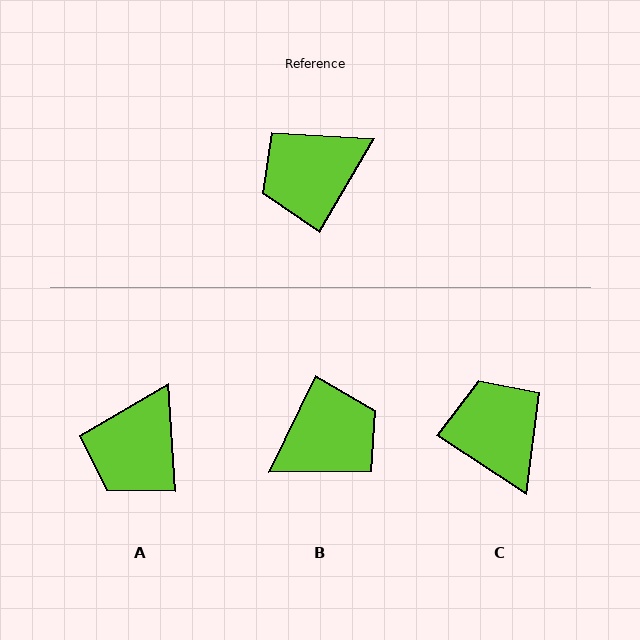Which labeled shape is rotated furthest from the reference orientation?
B, about 176 degrees away.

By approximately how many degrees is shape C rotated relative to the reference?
Approximately 93 degrees clockwise.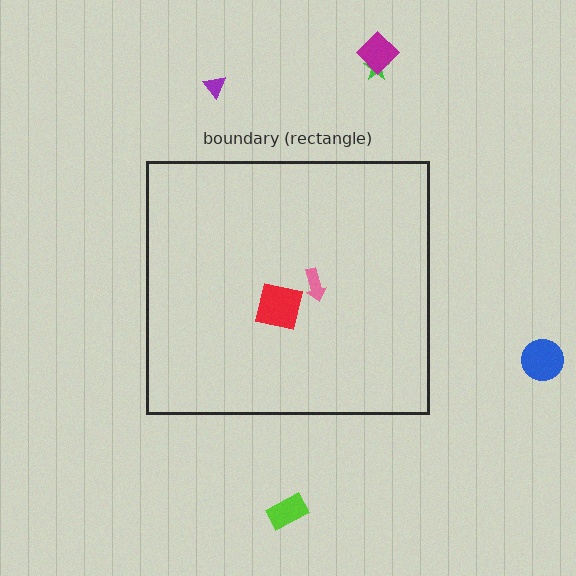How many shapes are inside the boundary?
2 inside, 5 outside.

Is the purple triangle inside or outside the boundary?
Outside.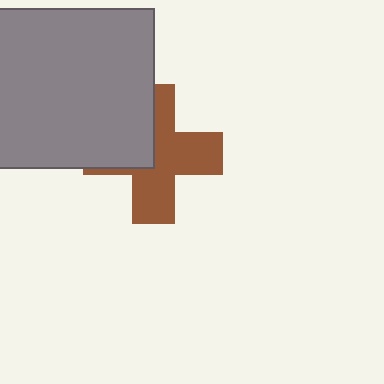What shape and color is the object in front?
The object in front is a gray square.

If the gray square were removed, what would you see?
You would see the complete brown cross.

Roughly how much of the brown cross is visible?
About half of it is visible (roughly 63%).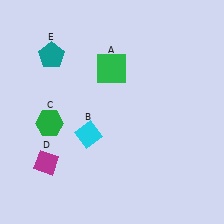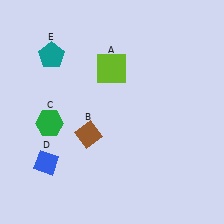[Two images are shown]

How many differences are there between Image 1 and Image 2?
There are 3 differences between the two images.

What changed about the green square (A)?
In Image 1, A is green. In Image 2, it changed to lime.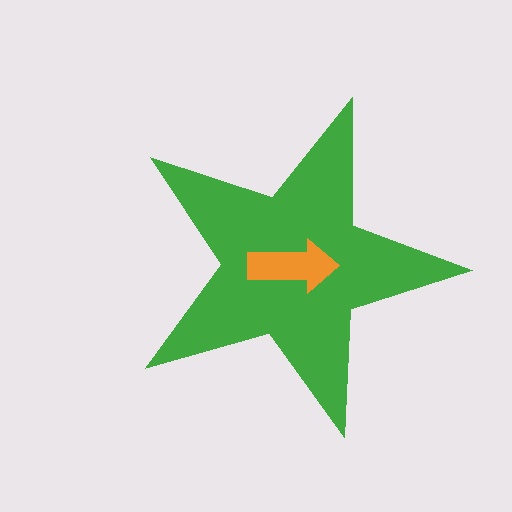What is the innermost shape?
The orange arrow.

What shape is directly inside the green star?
The orange arrow.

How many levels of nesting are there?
2.